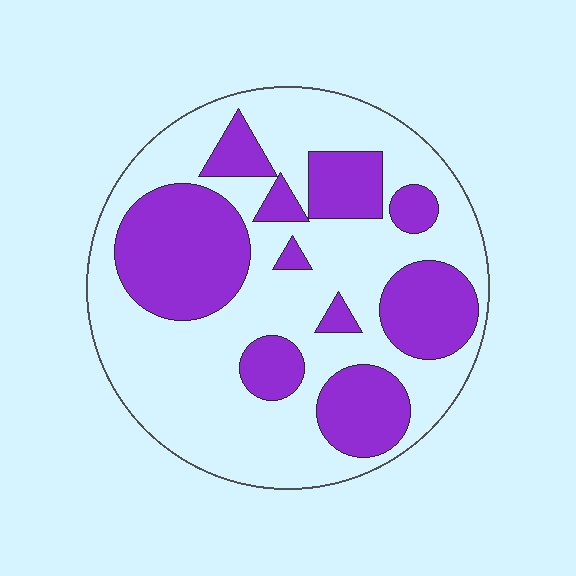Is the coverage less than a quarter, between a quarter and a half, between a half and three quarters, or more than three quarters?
Between a quarter and a half.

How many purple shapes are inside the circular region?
10.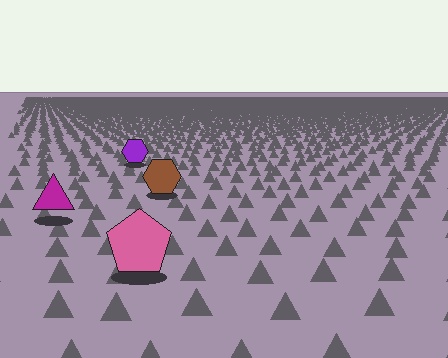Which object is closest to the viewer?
The pink pentagon is closest. The texture marks near it are larger and more spread out.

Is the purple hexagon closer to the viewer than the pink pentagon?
No. The pink pentagon is closer — you can tell from the texture gradient: the ground texture is coarser near it.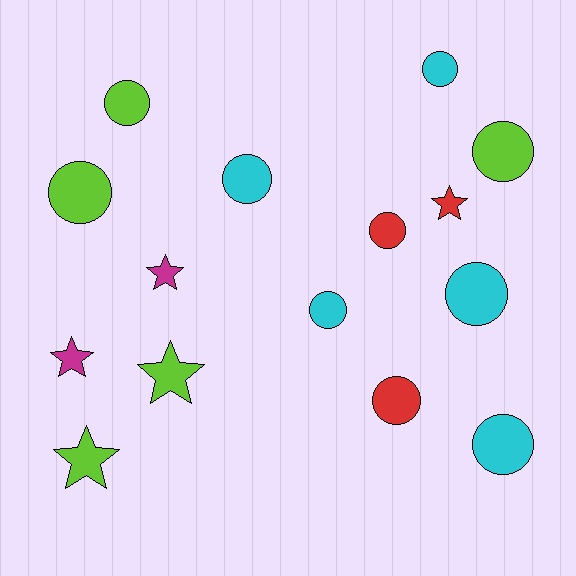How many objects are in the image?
There are 15 objects.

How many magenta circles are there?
There are no magenta circles.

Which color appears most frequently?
Cyan, with 5 objects.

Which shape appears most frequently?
Circle, with 10 objects.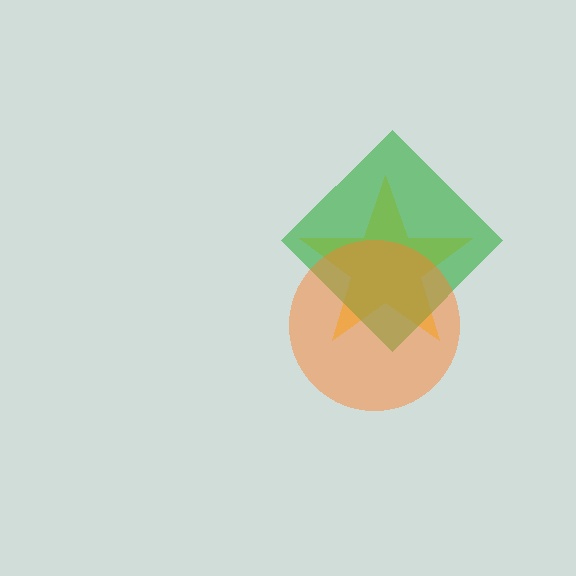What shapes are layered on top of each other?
The layered shapes are: a yellow star, a green diamond, an orange circle.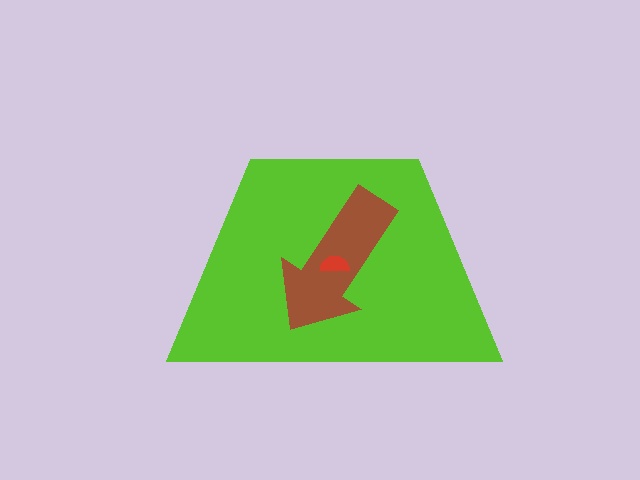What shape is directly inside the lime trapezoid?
The brown arrow.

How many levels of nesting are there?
3.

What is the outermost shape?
The lime trapezoid.